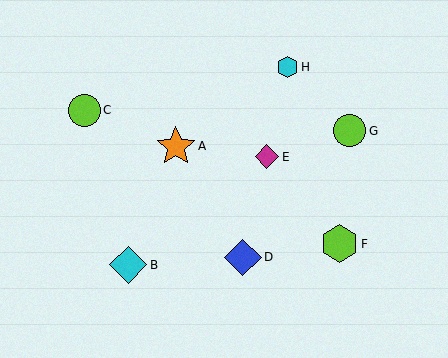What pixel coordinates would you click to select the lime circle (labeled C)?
Click at (84, 110) to select the lime circle C.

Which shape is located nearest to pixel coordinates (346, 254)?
The lime hexagon (labeled F) at (339, 244) is nearest to that location.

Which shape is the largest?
The orange star (labeled A) is the largest.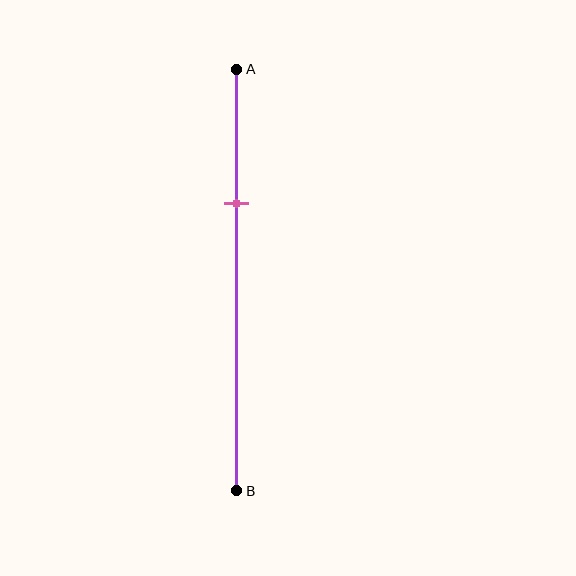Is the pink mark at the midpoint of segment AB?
No, the mark is at about 30% from A, not at the 50% midpoint.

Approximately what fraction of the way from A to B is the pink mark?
The pink mark is approximately 30% of the way from A to B.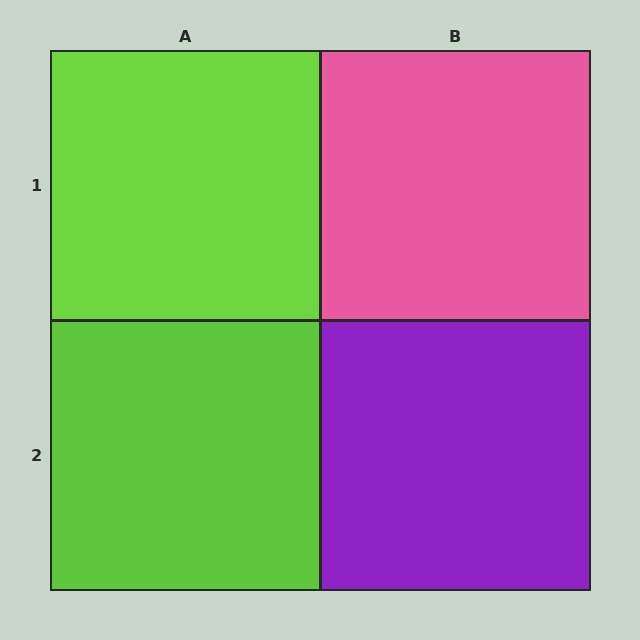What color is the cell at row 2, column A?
Lime.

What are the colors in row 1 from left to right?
Lime, pink.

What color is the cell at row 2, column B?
Purple.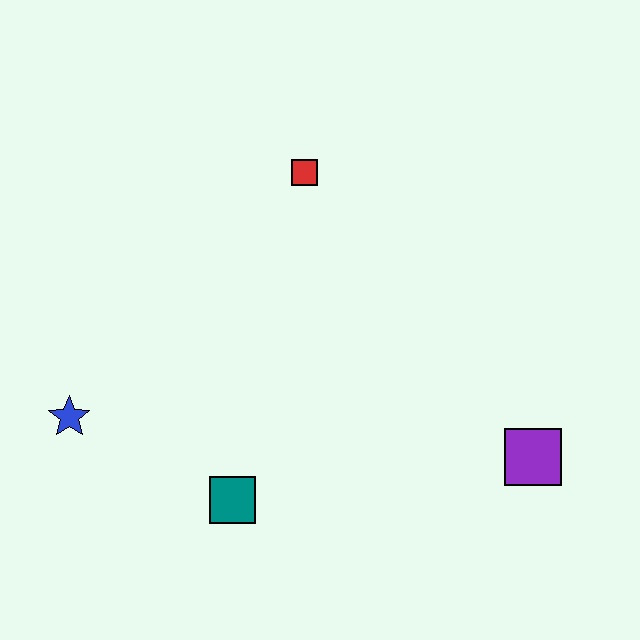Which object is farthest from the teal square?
The red square is farthest from the teal square.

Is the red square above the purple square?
Yes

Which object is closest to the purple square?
The teal square is closest to the purple square.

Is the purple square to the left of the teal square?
No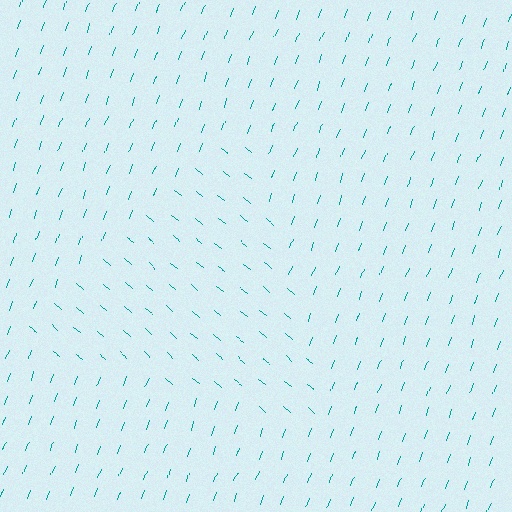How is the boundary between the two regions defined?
The boundary is defined purely by a change in line orientation (approximately 70 degrees difference). All lines are the same color and thickness.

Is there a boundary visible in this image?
Yes, there is a texture boundary formed by a change in line orientation.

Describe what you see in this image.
The image is filled with small teal line segments. A triangle region in the image has lines oriented differently from the surrounding lines, creating a visible texture boundary.